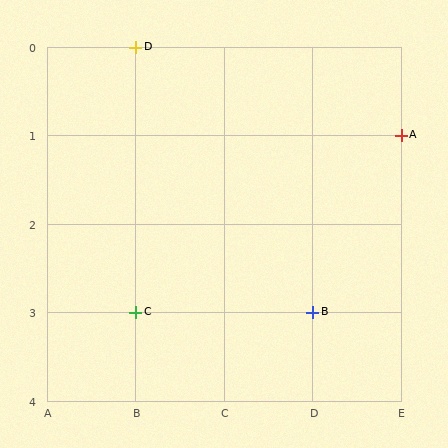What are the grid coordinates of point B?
Point B is at grid coordinates (D, 3).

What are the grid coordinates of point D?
Point D is at grid coordinates (B, 0).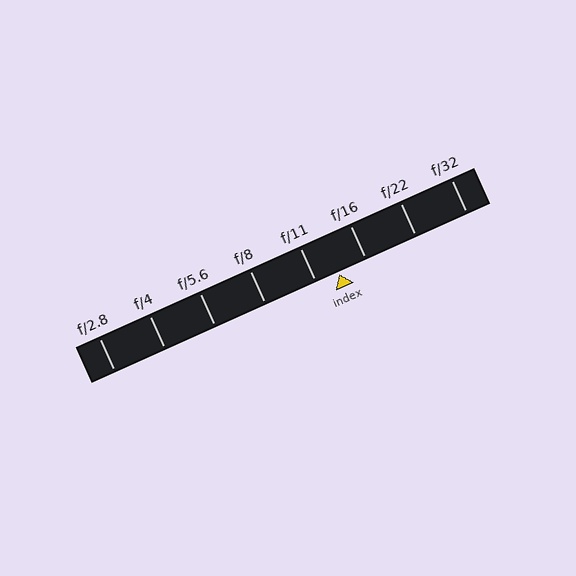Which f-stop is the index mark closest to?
The index mark is closest to f/11.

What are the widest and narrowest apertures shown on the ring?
The widest aperture shown is f/2.8 and the narrowest is f/32.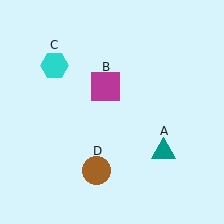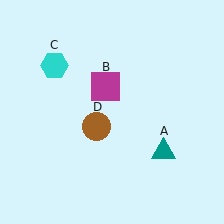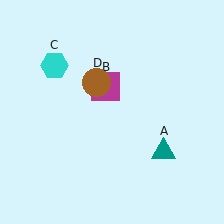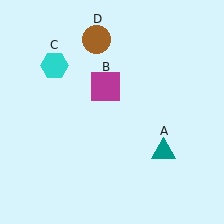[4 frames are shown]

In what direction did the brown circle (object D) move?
The brown circle (object D) moved up.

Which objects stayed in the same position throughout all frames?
Teal triangle (object A) and magenta square (object B) and cyan hexagon (object C) remained stationary.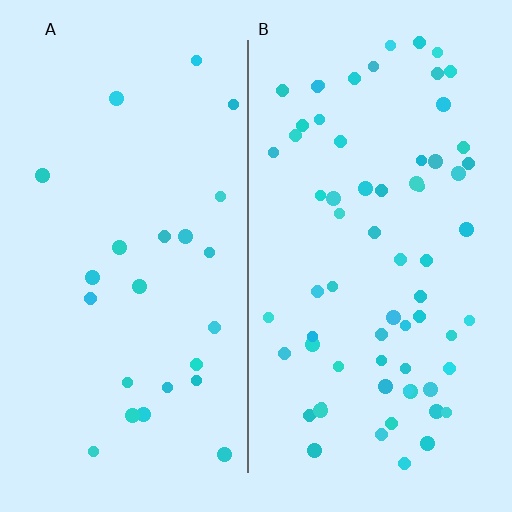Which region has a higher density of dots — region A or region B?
B (the right).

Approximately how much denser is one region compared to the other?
Approximately 2.8× — region B over region A.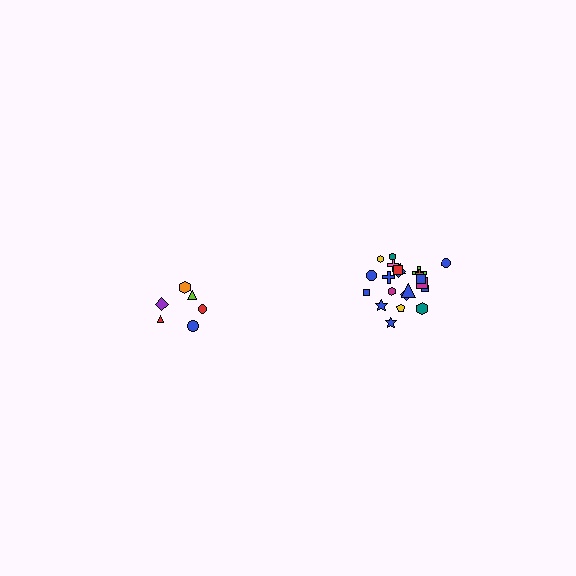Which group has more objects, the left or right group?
The right group.